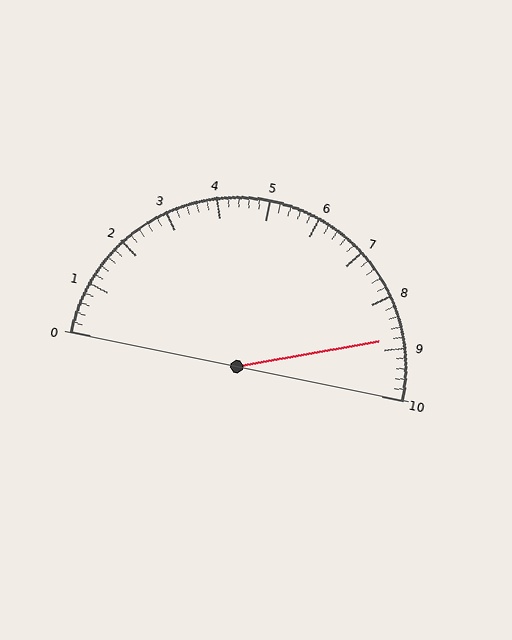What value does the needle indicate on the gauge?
The needle indicates approximately 8.8.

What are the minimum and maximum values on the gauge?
The gauge ranges from 0 to 10.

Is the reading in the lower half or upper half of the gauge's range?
The reading is in the upper half of the range (0 to 10).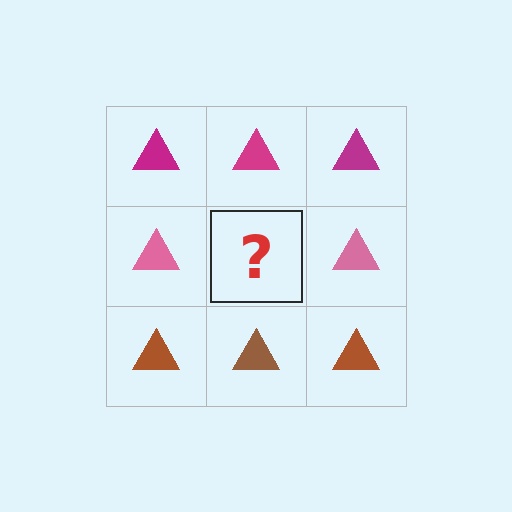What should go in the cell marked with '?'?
The missing cell should contain a pink triangle.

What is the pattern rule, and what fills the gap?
The rule is that each row has a consistent color. The gap should be filled with a pink triangle.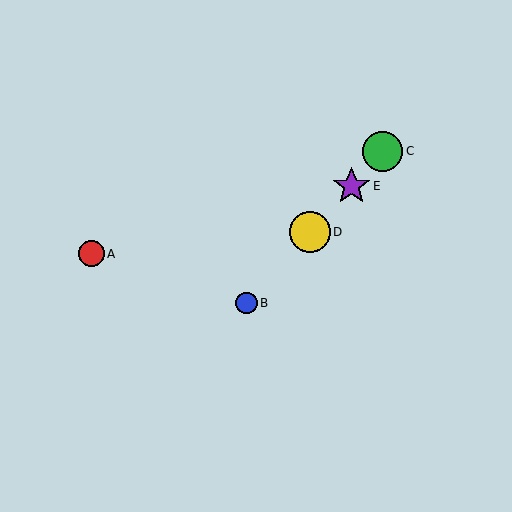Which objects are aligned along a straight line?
Objects B, C, D, E are aligned along a straight line.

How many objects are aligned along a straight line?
4 objects (B, C, D, E) are aligned along a straight line.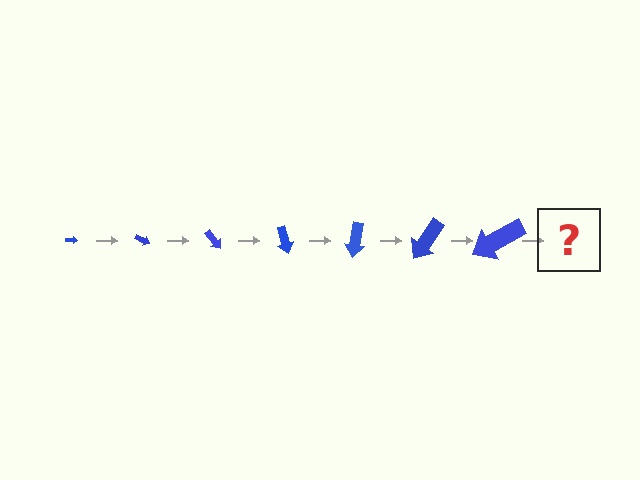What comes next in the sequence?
The next element should be an arrow, larger than the previous one and rotated 175 degrees from the start.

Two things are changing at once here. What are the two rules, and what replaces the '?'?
The two rules are that the arrow grows larger each step and it rotates 25 degrees each step. The '?' should be an arrow, larger than the previous one and rotated 175 degrees from the start.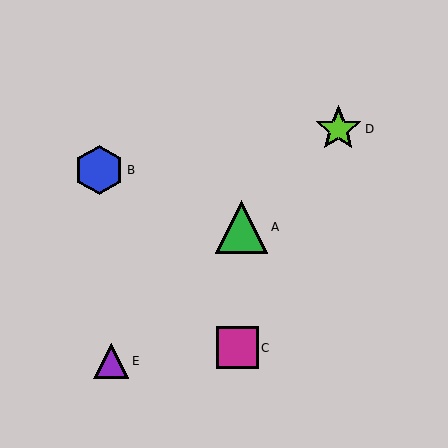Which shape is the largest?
The green triangle (labeled A) is the largest.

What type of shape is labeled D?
Shape D is a lime star.